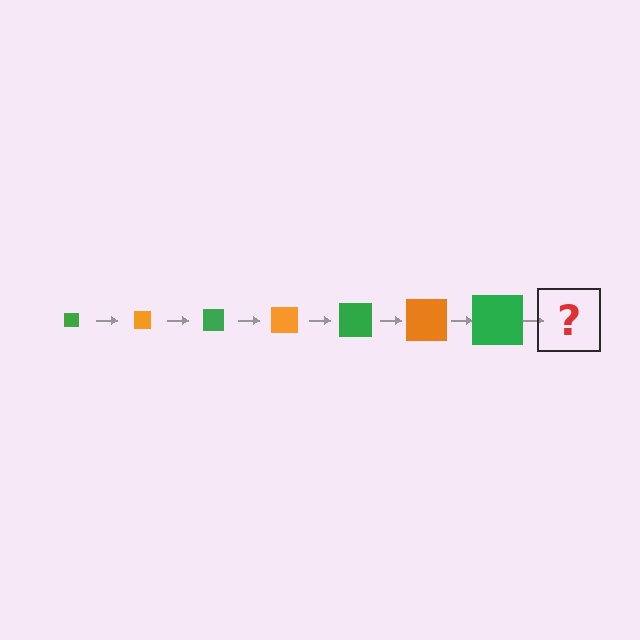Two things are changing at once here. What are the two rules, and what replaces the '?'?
The two rules are that the square grows larger each step and the color cycles through green and orange. The '?' should be an orange square, larger than the previous one.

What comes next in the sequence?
The next element should be an orange square, larger than the previous one.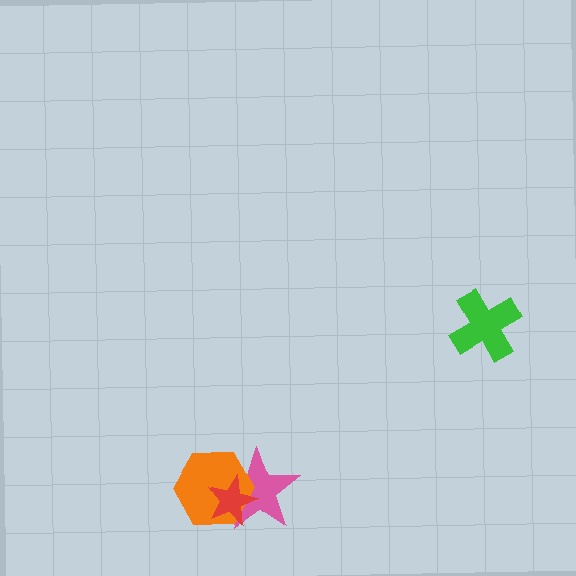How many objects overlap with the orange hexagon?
2 objects overlap with the orange hexagon.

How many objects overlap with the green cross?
0 objects overlap with the green cross.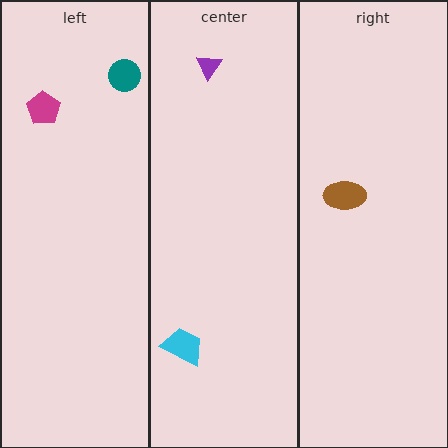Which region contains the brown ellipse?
The right region.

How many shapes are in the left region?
2.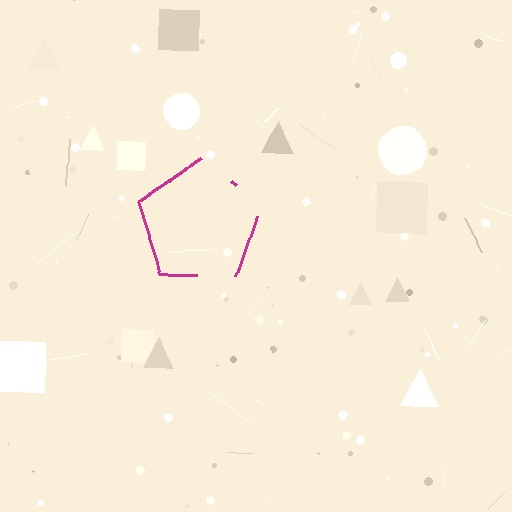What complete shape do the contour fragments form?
The contour fragments form a pentagon.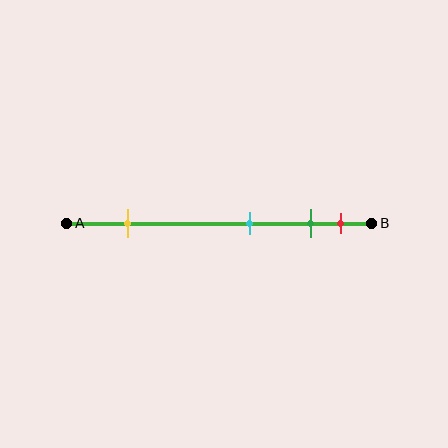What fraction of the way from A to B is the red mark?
The red mark is approximately 90% (0.9) of the way from A to B.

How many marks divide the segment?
There are 4 marks dividing the segment.